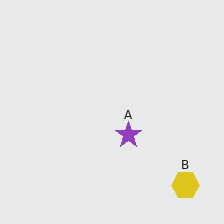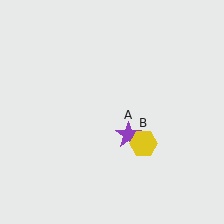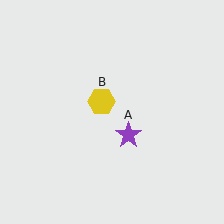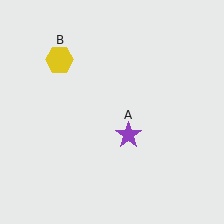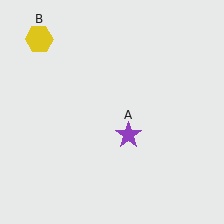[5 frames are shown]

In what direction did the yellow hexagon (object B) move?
The yellow hexagon (object B) moved up and to the left.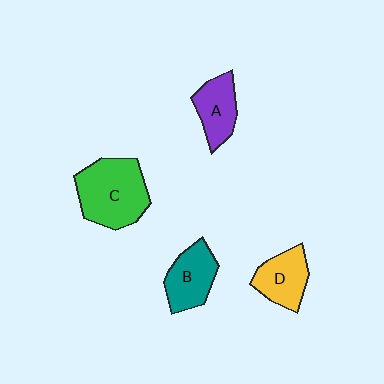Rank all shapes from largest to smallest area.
From largest to smallest: C (green), B (teal), D (yellow), A (purple).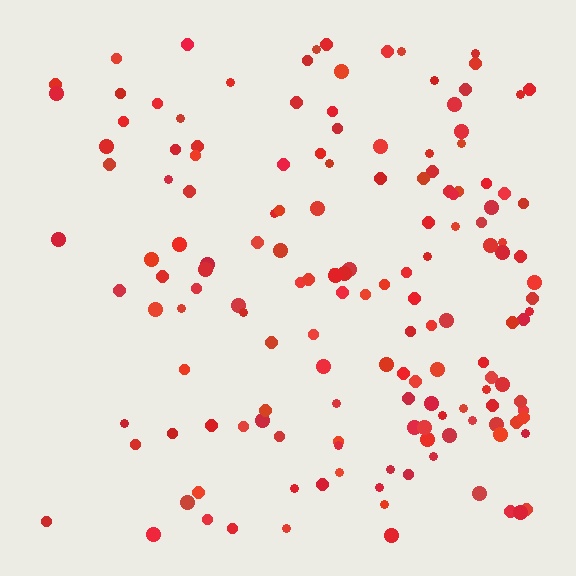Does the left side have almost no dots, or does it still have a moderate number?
Still a moderate number, just noticeably fewer than the right.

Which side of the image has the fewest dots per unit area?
The left.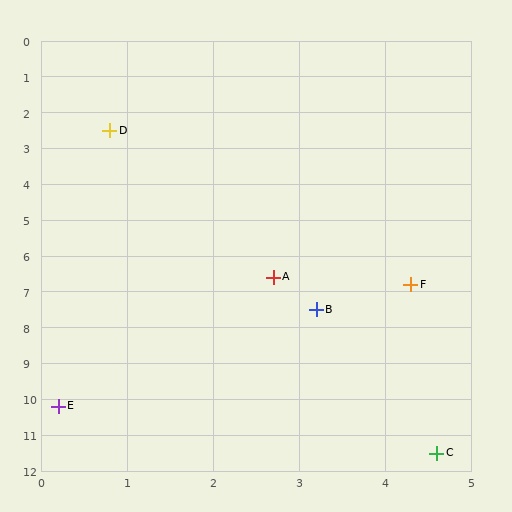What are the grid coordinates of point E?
Point E is at approximately (0.2, 10.2).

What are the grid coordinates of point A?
Point A is at approximately (2.7, 6.6).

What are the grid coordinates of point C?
Point C is at approximately (4.6, 11.5).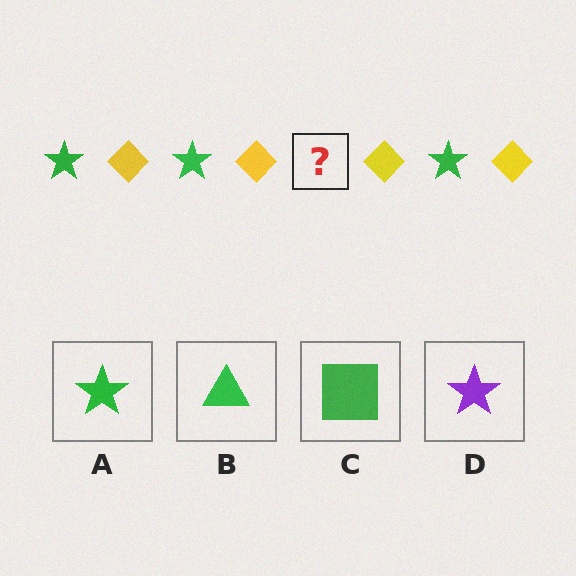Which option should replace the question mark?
Option A.